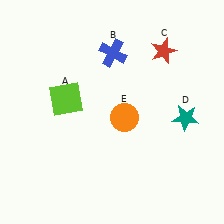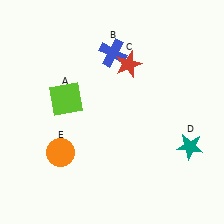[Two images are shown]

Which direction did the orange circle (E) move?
The orange circle (E) moved left.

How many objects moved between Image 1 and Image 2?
3 objects moved between the two images.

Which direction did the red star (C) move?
The red star (C) moved left.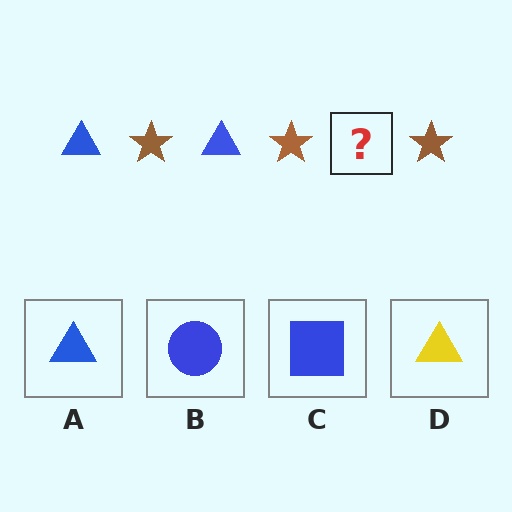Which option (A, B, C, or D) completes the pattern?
A.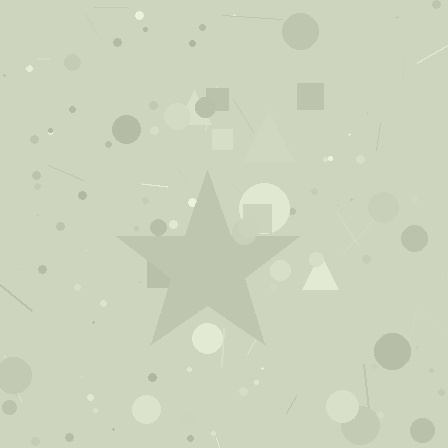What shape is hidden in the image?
A star is hidden in the image.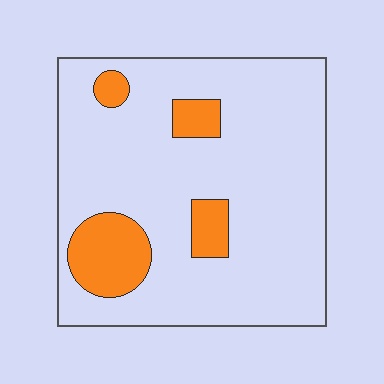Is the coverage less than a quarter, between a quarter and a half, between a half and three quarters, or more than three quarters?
Less than a quarter.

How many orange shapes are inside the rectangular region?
4.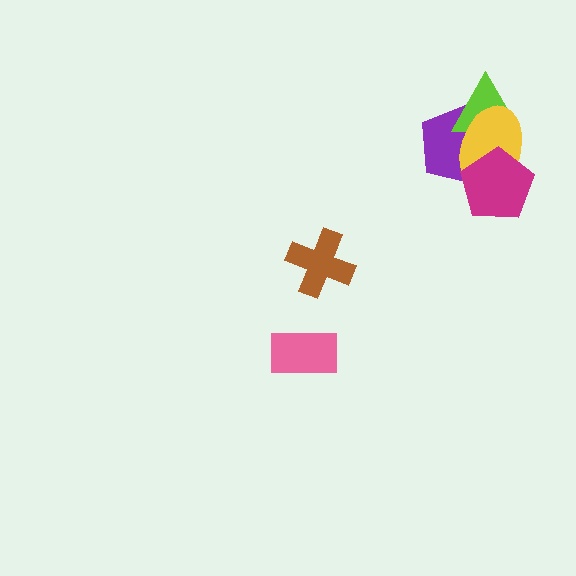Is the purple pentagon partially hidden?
Yes, it is partially covered by another shape.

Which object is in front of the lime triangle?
The yellow ellipse is in front of the lime triangle.